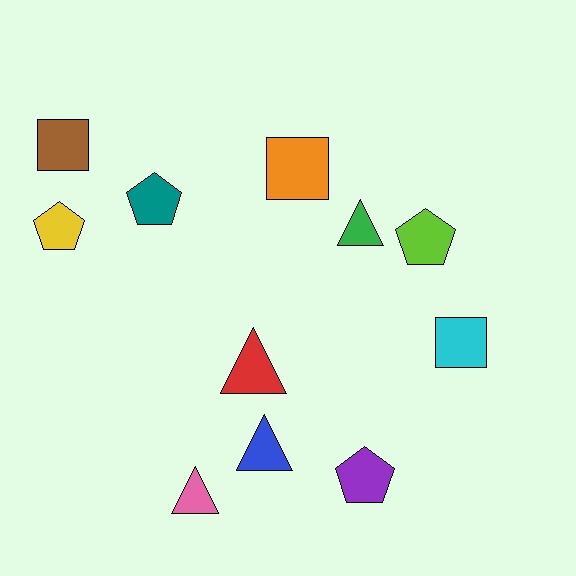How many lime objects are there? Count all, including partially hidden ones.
There is 1 lime object.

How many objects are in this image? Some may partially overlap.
There are 11 objects.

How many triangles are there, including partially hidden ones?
There are 4 triangles.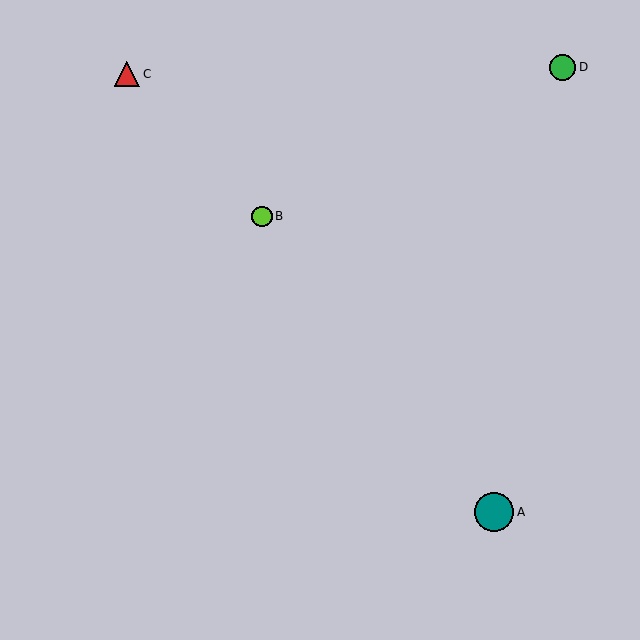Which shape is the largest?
The teal circle (labeled A) is the largest.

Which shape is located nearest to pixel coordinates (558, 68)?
The green circle (labeled D) at (563, 67) is nearest to that location.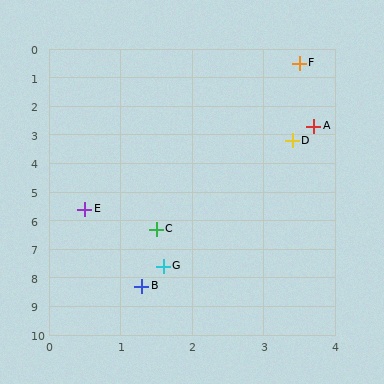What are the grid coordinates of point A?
Point A is at approximately (3.7, 2.7).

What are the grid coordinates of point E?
Point E is at approximately (0.5, 5.6).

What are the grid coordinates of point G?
Point G is at approximately (1.6, 7.6).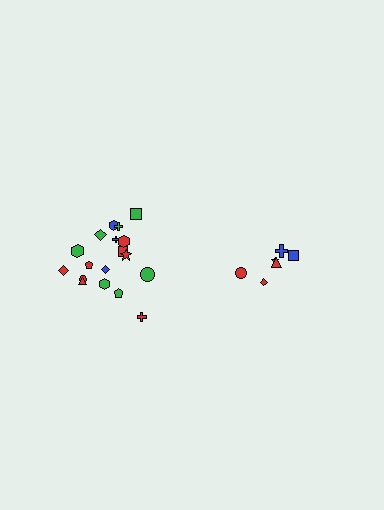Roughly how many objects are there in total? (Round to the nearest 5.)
Roughly 25 objects in total.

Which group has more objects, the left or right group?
The left group.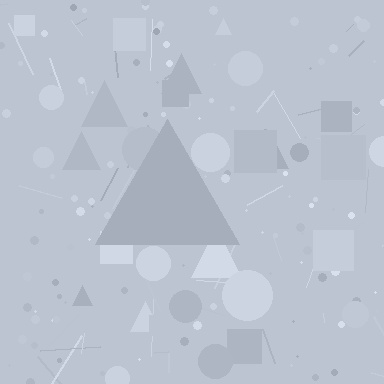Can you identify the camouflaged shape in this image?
The camouflaged shape is a triangle.